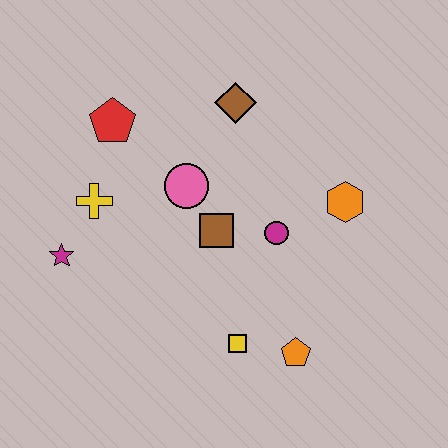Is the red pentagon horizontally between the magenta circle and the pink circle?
No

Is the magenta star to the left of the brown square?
Yes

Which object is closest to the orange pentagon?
The yellow square is closest to the orange pentagon.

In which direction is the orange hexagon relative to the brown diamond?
The orange hexagon is to the right of the brown diamond.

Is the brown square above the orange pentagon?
Yes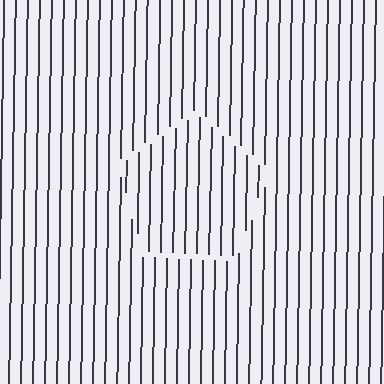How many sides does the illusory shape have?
5 sides — the line-ends trace a pentagon.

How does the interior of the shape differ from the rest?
The interior of the shape contains the same grating, shifted by half a period — the contour is defined by the phase discontinuity where line-ends from the inner and outer gratings abut.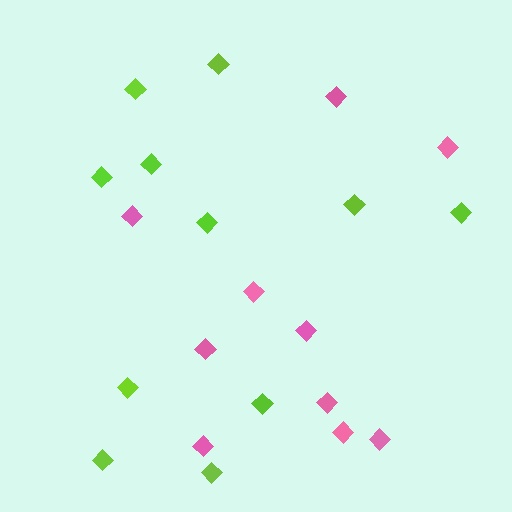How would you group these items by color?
There are 2 groups: one group of pink diamonds (10) and one group of lime diamonds (11).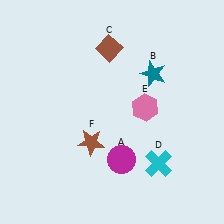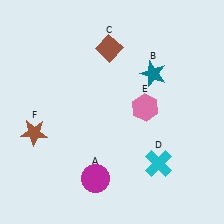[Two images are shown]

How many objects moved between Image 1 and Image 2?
2 objects moved between the two images.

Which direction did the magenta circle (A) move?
The magenta circle (A) moved left.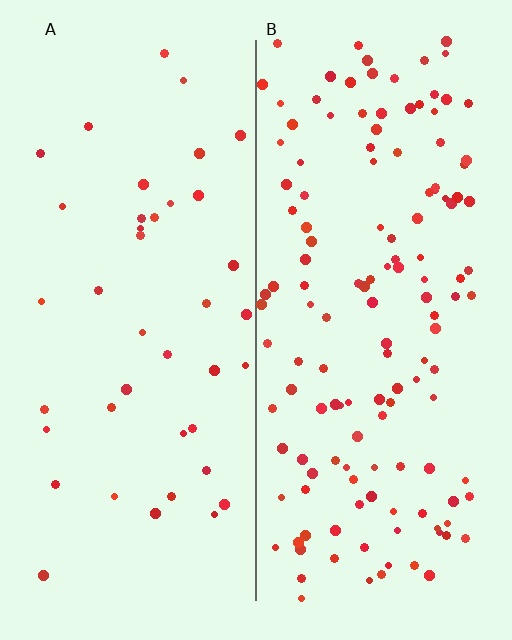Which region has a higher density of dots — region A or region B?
B (the right).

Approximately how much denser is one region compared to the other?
Approximately 3.5× — region B over region A.